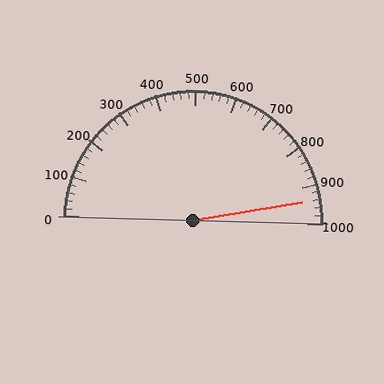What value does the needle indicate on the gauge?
The needle indicates approximately 940.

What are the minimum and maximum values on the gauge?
The gauge ranges from 0 to 1000.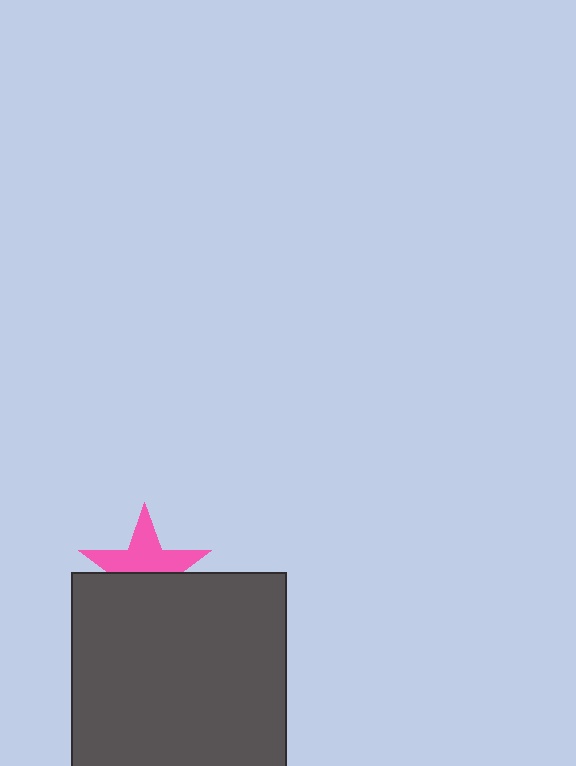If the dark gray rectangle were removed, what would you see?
You would see the complete pink star.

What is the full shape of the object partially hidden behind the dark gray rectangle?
The partially hidden object is a pink star.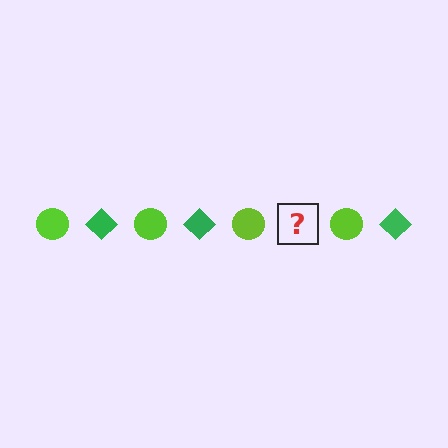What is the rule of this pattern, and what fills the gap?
The rule is that the pattern alternates between lime circle and green diamond. The gap should be filled with a green diamond.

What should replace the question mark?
The question mark should be replaced with a green diamond.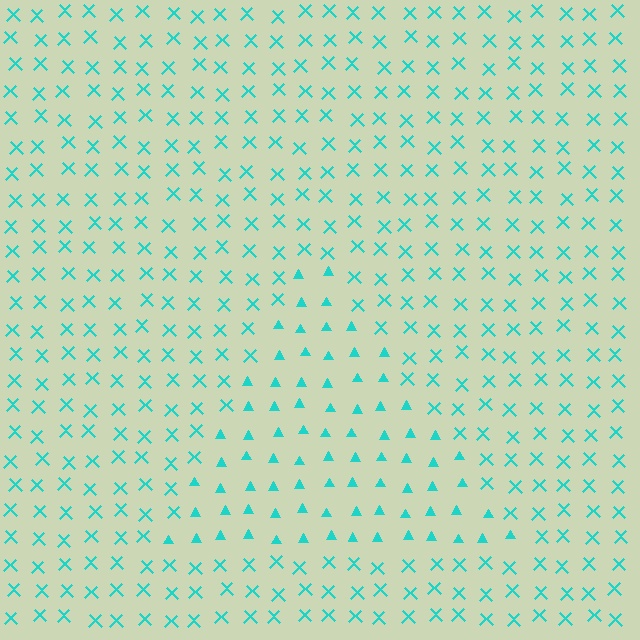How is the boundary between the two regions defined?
The boundary is defined by a change in element shape: triangles inside vs. X marks outside. All elements share the same color and spacing.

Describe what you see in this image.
The image is filled with small cyan elements arranged in a uniform grid. A triangle-shaped region contains triangles, while the surrounding area contains X marks. The boundary is defined purely by the change in element shape.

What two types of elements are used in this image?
The image uses triangles inside the triangle region and X marks outside it.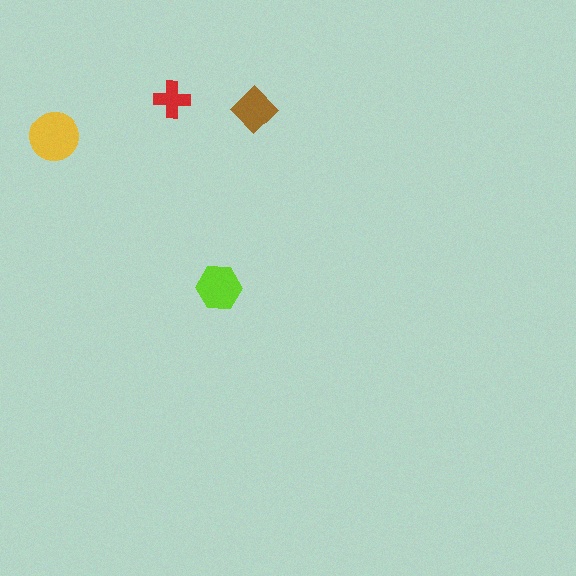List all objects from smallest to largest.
The red cross, the brown diamond, the lime hexagon, the yellow circle.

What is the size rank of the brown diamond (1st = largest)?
3rd.